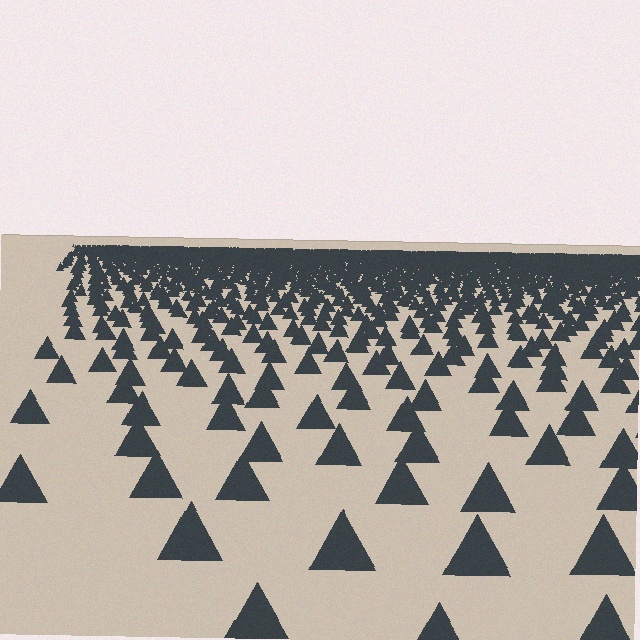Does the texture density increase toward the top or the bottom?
Density increases toward the top.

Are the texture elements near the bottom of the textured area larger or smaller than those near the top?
Larger. Near the bottom, elements are closer to the viewer and appear at a bigger on-screen size.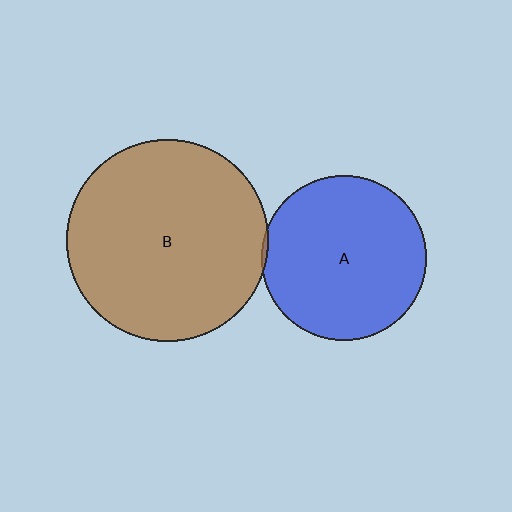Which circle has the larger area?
Circle B (brown).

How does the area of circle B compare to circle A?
Approximately 1.5 times.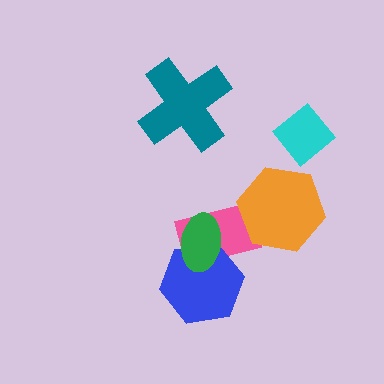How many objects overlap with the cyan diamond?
0 objects overlap with the cyan diamond.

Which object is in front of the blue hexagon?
The green ellipse is in front of the blue hexagon.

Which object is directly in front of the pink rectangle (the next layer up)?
The blue hexagon is directly in front of the pink rectangle.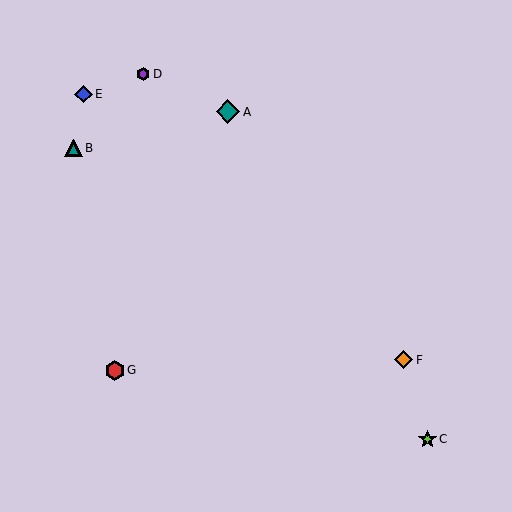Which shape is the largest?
The teal diamond (labeled A) is the largest.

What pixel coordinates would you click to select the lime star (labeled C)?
Click at (427, 439) to select the lime star C.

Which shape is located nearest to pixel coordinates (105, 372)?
The red hexagon (labeled G) at (115, 370) is nearest to that location.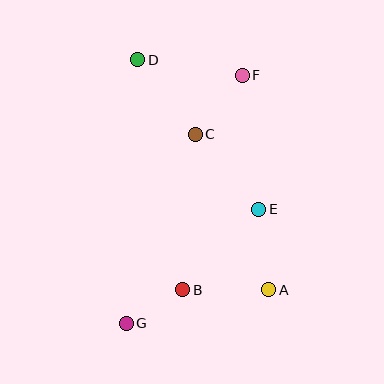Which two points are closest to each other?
Points B and G are closest to each other.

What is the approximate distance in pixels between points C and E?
The distance between C and E is approximately 98 pixels.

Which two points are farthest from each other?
Points F and G are farthest from each other.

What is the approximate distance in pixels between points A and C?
The distance between A and C is approximately 172 pixels.